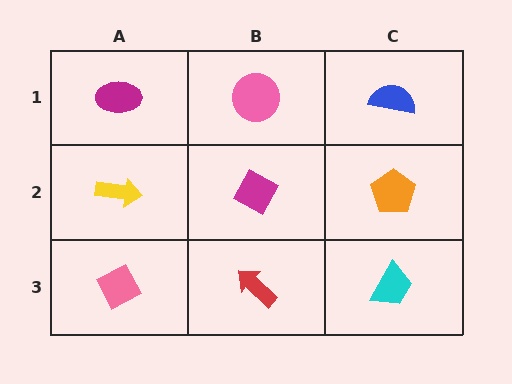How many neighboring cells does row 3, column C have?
2.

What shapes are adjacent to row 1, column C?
An orange pentagon (row 2, column C), a pink circle (row 1, column B).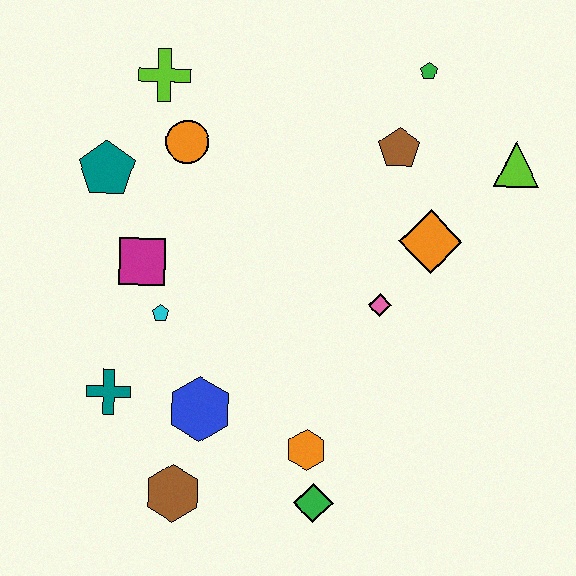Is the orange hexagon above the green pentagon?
No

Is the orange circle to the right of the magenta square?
Yes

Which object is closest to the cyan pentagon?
The magenta square is closest to the cyan pentagon.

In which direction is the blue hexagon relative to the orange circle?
The blue hexagon is below the orange circle.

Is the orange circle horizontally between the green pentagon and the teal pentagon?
Yes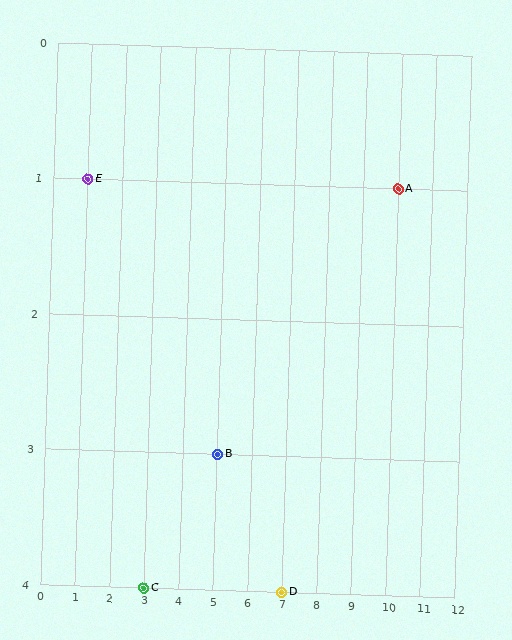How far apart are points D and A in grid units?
Points D and A are 3 columns and 3 rows apart (about 4.2 grid units diagonally).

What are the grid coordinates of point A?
Point A is at grid coordinates (10, 1).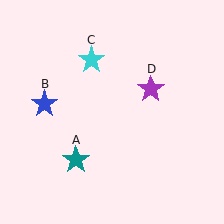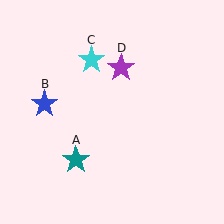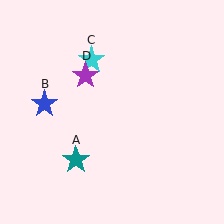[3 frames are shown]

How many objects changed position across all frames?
1 object changed position: purple star (object D).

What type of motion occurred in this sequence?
The purple star (object D) rotated counterclockwise around the center of the scene.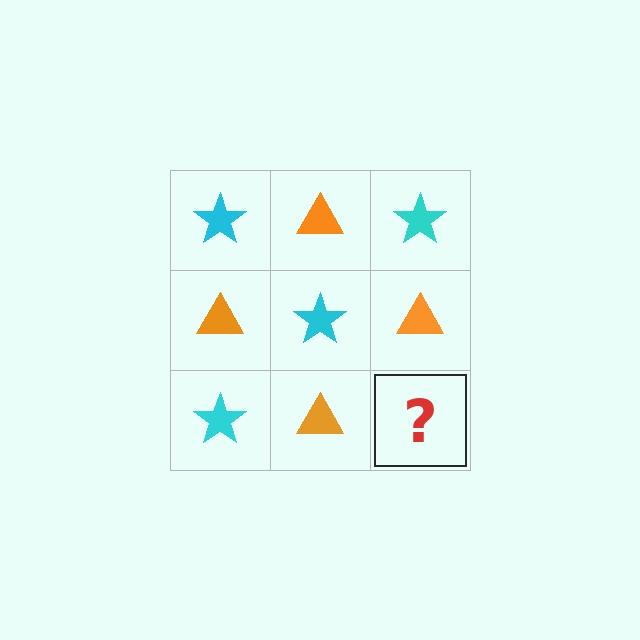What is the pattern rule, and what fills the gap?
The rule is that it alternates cyan star and orange triangle in a checkerboard pattern. The gap should be filled with a cyan star.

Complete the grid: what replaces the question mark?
The question mark should be replaced with a cyan star.